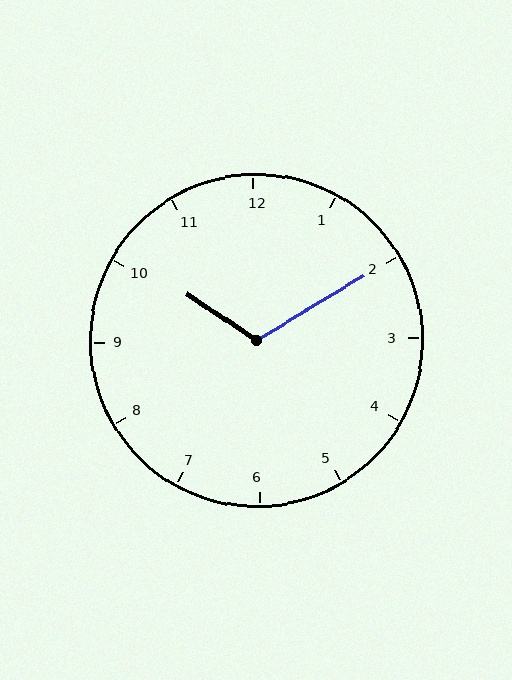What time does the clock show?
10:10.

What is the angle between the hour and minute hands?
Approximately 115 degrees.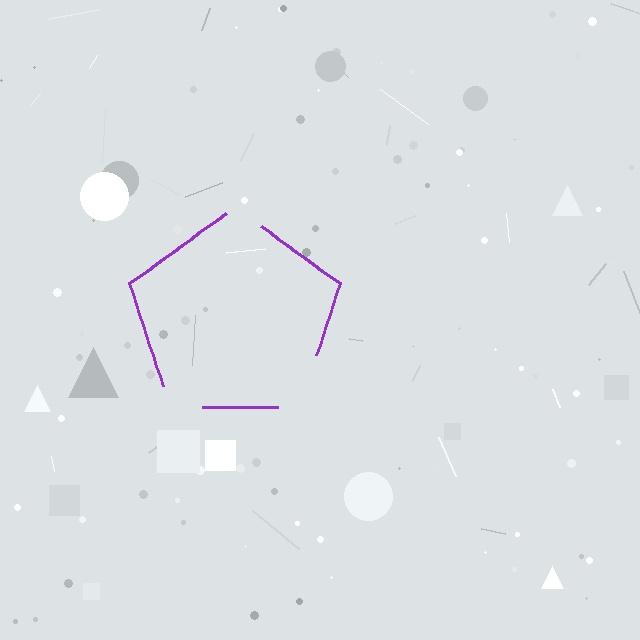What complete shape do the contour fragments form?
The contour fragments form a pentagon.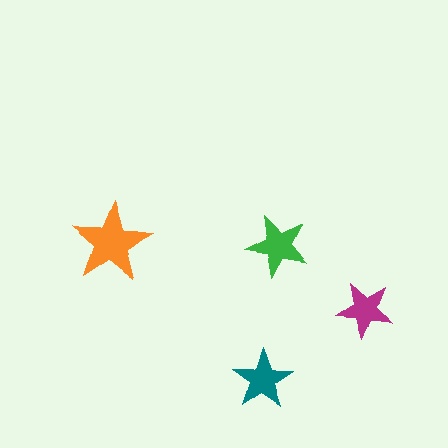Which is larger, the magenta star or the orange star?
The orange one.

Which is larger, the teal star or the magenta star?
The teal one.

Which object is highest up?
The green star is topmost.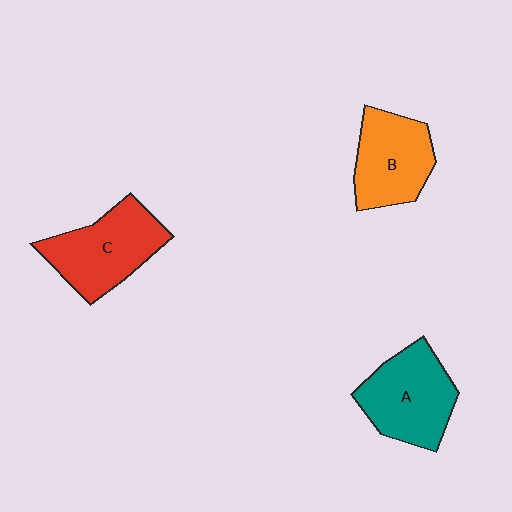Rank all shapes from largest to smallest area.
From largest to smallest: C (red), A (teal), B (orange).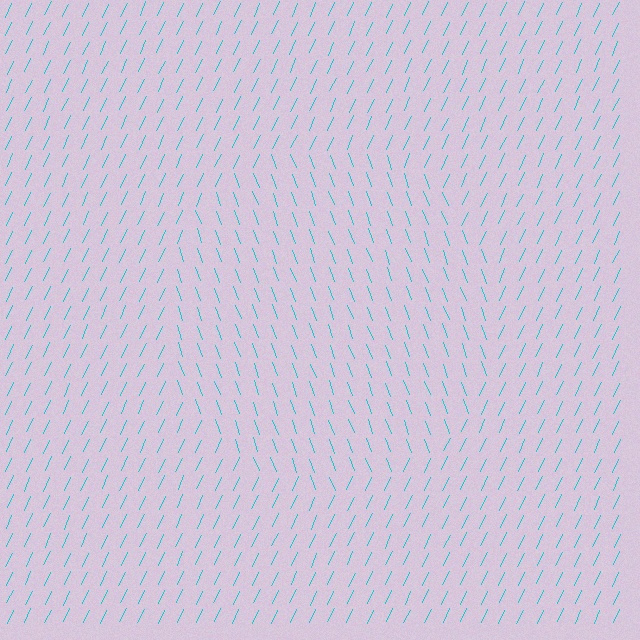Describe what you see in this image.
The image is filled with small cyan line segments. A circle region in the image has lines oriented differently from the surrounding lines, creating a visible texture boundary.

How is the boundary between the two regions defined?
The boundary is defined purely by a change in line orientation (approximately 45 degrees difference). All lines are the same color and thickness.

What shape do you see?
I see a circle.